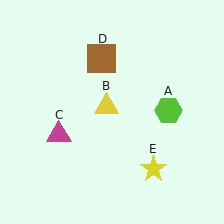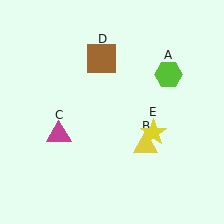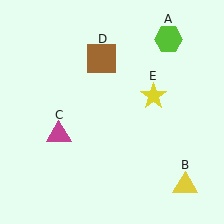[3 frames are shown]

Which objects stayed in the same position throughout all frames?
Magenta triangle (object C) and brown square (object D) remained stationary.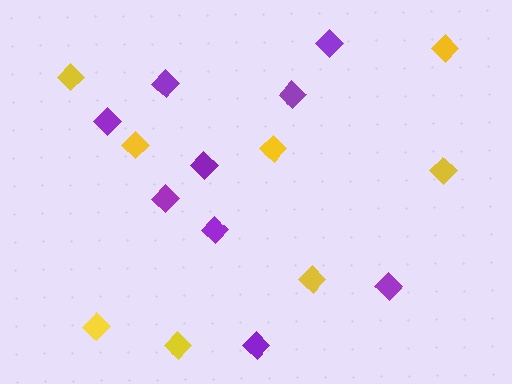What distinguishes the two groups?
There are 2 groups: one group of purple diamonds (9) and one group of yellow diamonds (8).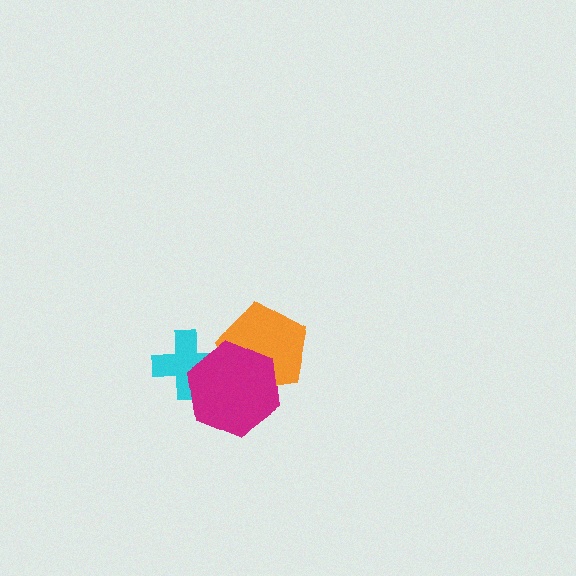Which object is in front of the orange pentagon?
The magenta hexagon is in front of the orange pentagon.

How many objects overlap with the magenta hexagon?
2 objects overlap with the magenta hexagon.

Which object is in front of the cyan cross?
The magenta hexagon is in front of the cyan cross.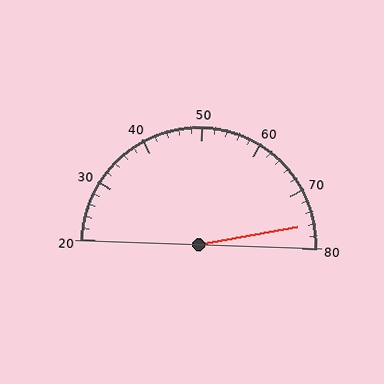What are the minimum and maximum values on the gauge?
The gauge ranges from 20 to 80.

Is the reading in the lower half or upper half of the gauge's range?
The reading is in the upper half of the range (20 to 80).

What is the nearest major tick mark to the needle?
The nearest major tick mark is 80.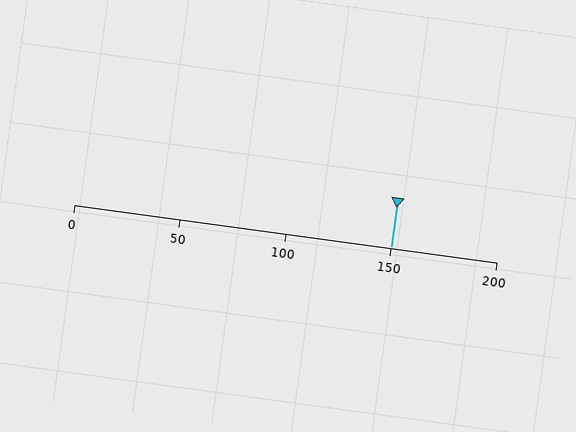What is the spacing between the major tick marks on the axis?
The major ticks are spaced 50 apart.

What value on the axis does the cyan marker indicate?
The marker indicates approximately 150.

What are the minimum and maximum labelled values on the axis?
The axis runs from 0 to 200.